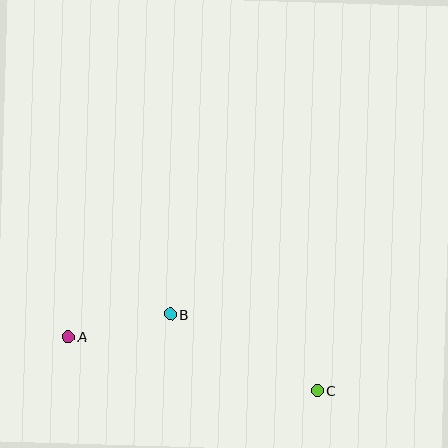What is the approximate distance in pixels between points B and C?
The distance between B and C is approximately 166 pixels.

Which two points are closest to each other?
Points A and B are closest to each other.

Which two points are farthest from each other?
Points A and C are farthest from each other.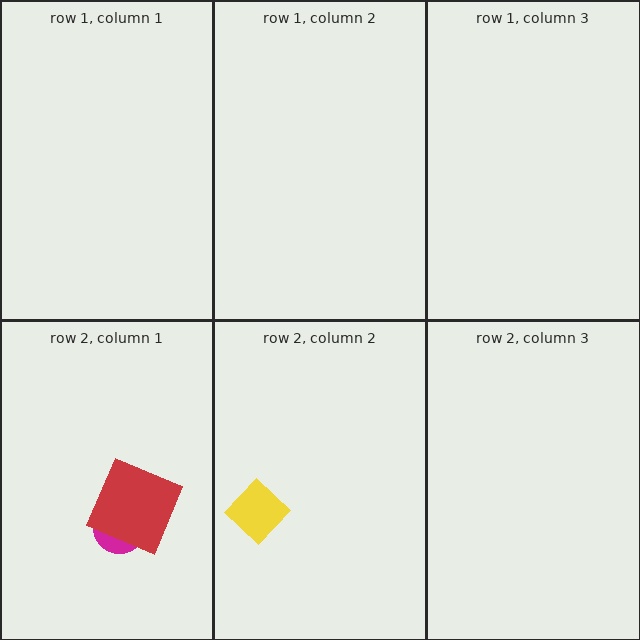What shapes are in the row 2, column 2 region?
The yellow diamond.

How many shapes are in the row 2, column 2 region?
1.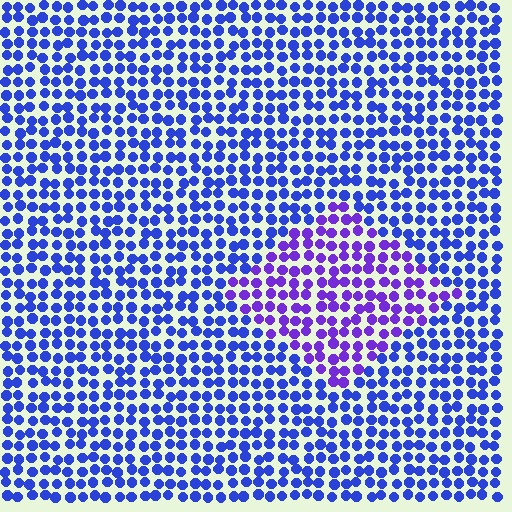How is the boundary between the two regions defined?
The boundary is defined purely by a slight shift in hue (about 34 degrees). Spacing, size, and orientation are identical on both sides.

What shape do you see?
I see a diamond.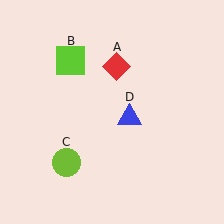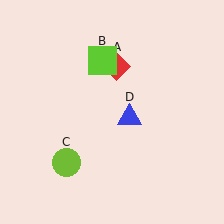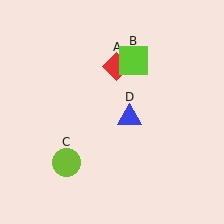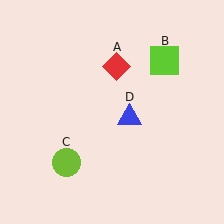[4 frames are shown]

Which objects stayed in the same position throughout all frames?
Red diamond (object A) and lime circle (object C) and blue triangle (object D) remained stationary.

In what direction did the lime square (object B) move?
The lime square (object B) moved right.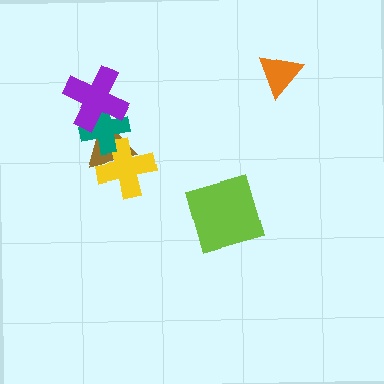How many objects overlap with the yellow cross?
2 objects overlap with the yellow cross.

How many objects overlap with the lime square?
0 objects overlap with the lime square.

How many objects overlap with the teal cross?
3 objects overlap with the teal cross.